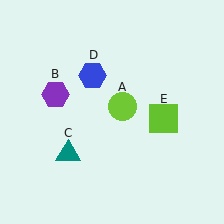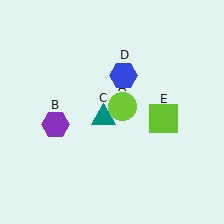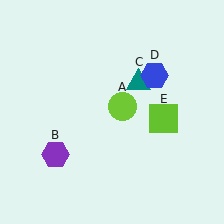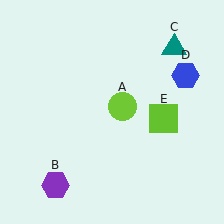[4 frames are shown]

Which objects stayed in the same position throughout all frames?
Lime circle (object A) and lime square (object E) remained stationary.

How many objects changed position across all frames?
3 objects changed position: purple hexagon (object B), teal triangle (object C), blue hexagon (object D).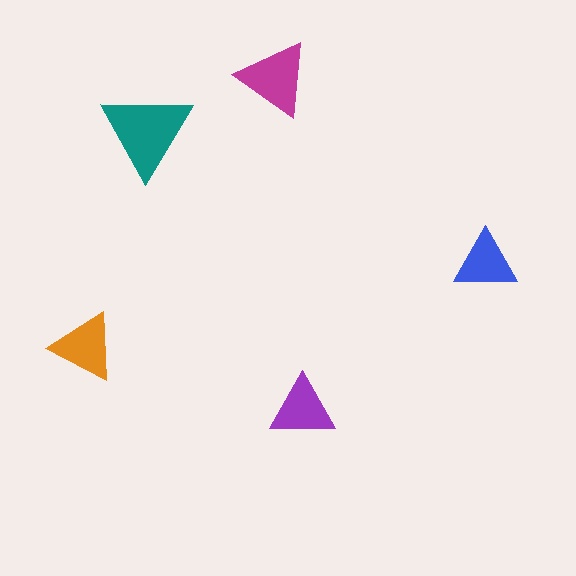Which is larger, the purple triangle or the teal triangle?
The teal one.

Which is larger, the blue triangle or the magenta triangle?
The magenta one.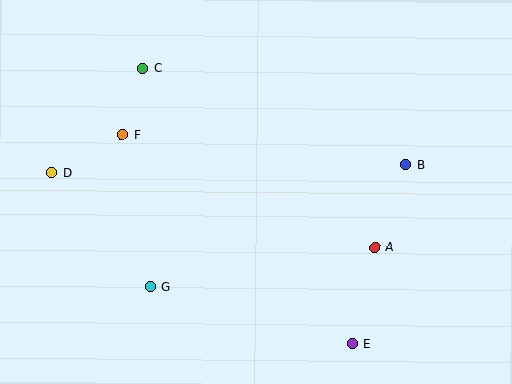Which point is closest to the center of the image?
Point A at (375, 247) is closest to the center.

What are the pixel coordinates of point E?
Point E is at (352, 344).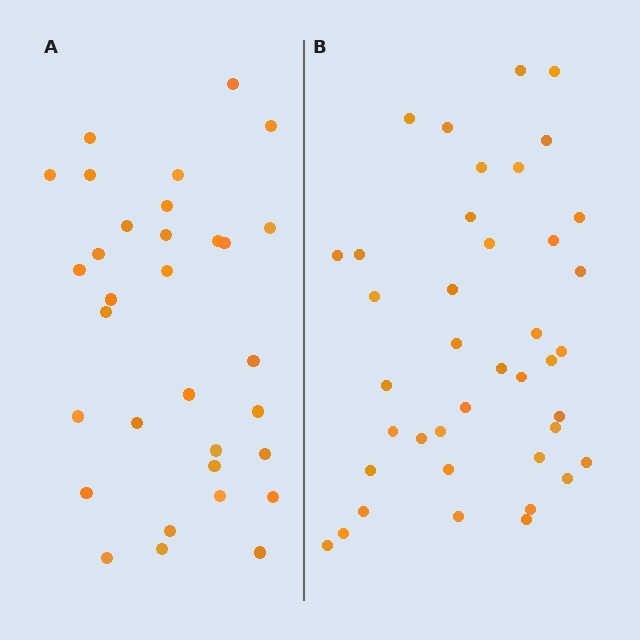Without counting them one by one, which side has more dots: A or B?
Region B (the right region) has more dots.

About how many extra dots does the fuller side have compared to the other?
Region B has roughly 8 or so more dots than region A.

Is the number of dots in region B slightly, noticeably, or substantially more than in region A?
Region B has noticeably more, but not dramatically so. The ratio is roughly 1.2 to 1.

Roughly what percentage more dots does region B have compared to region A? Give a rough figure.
About 25% more.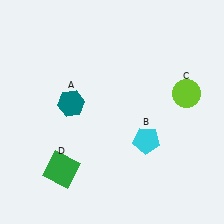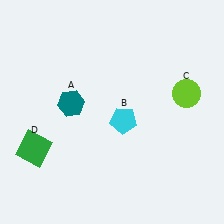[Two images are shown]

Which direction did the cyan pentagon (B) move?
The cyan pentagon (B) moved left.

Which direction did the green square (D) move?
The green square (D) moved left.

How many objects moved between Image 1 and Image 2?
2 objects moved between the two images.